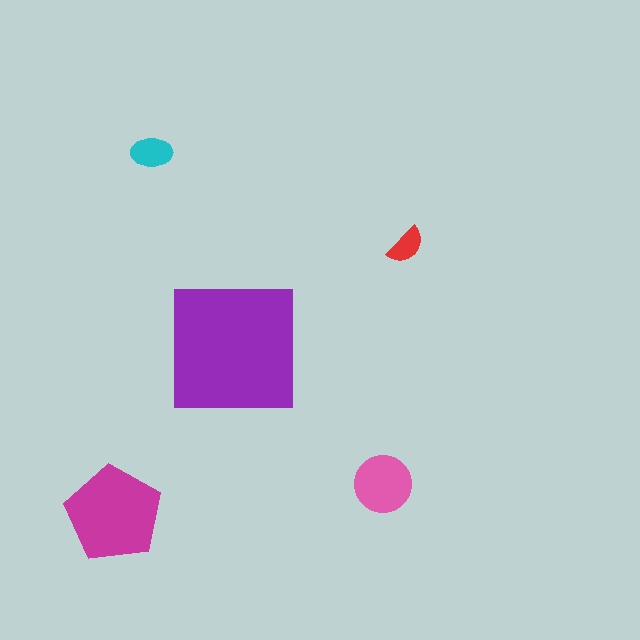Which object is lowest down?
The magenta pentagon is bottommost.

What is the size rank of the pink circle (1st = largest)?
3rd.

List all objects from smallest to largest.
The red semicircle, the cyan ellipse, the pink circle, the magenta pentagon, the purple square.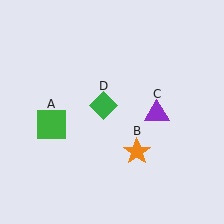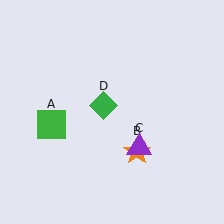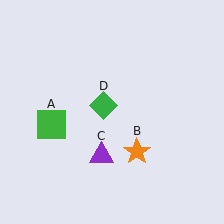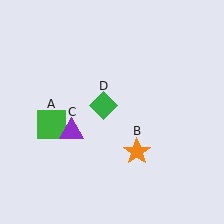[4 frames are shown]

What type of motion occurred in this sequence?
The purple triangle (object C) rotated clockwise around the center of the scene.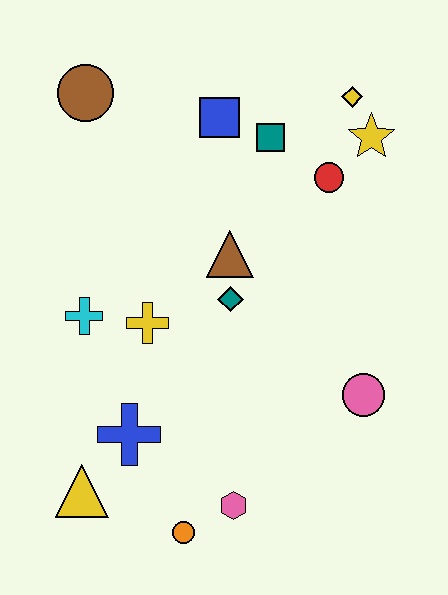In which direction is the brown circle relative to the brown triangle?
The brown circle is above the brown triangle.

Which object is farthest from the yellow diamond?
The yellow triangle is farthest from the yellow diamond.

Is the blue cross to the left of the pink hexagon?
Yes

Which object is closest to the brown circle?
The blue square is closest to the brown circle.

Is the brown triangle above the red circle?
No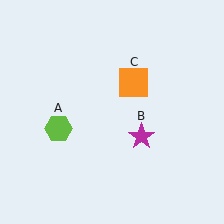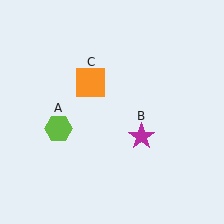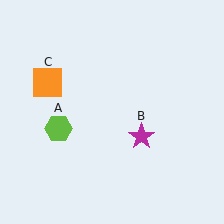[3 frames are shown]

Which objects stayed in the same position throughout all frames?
Lime hexagon (object A) and magenta star (object B) remained stationary.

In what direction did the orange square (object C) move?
The orange square (object C) moved left.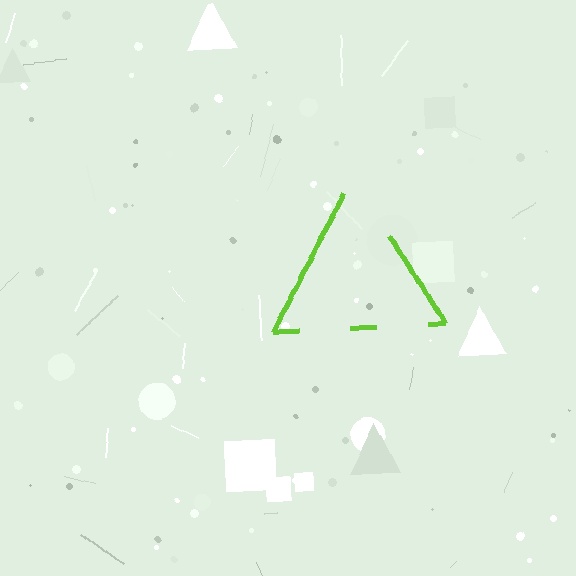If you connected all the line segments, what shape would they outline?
They would outline a triangle.